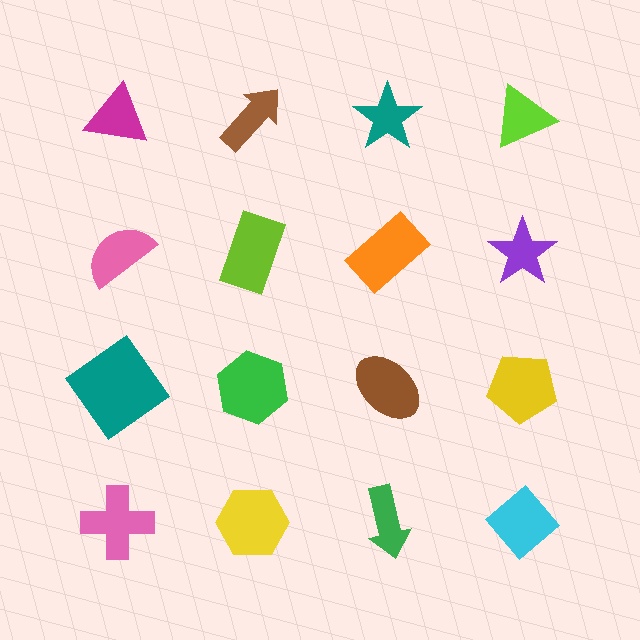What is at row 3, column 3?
A brown ellipse.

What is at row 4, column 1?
A pink cross.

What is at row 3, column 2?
A green hexagon.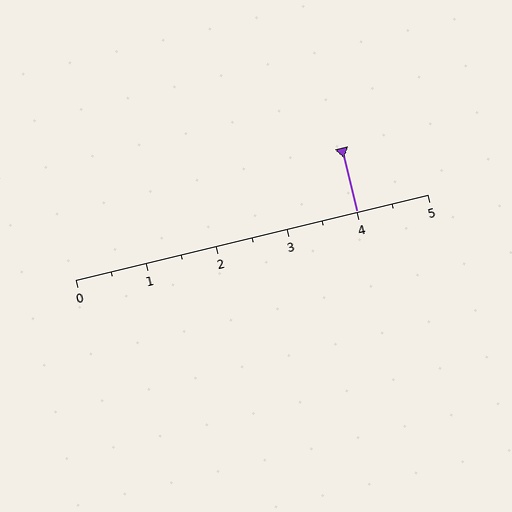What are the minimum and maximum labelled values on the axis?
The axis runs from 0 to 5.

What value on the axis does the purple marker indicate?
The marker indicates approximately 4.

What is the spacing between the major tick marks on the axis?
The major ticks are spaced 1 apart.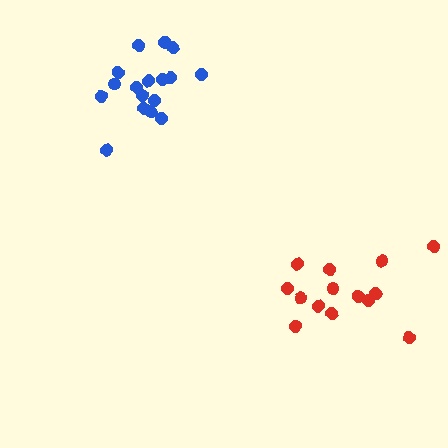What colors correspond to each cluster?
The clusters are colored: red, blue.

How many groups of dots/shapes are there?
There are 2 groups.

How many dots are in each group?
Group 1: 14 dots, Group 2: 17 dots (31 total).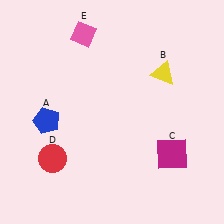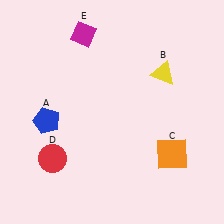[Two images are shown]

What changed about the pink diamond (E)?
In Image 1, E is pink. In Image 2, it changed to magenta.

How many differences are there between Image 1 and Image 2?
There are 2 differences between the two images.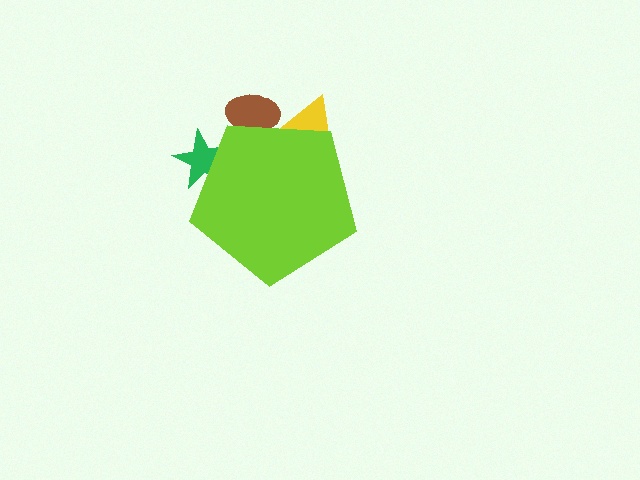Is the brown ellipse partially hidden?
Yes, the brown ellipse is partially hidden behind the lime pentagon.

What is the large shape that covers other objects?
A lime pentagon.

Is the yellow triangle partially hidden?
Yes, the yellow triangle is partially hidden behind the lime pentagon.